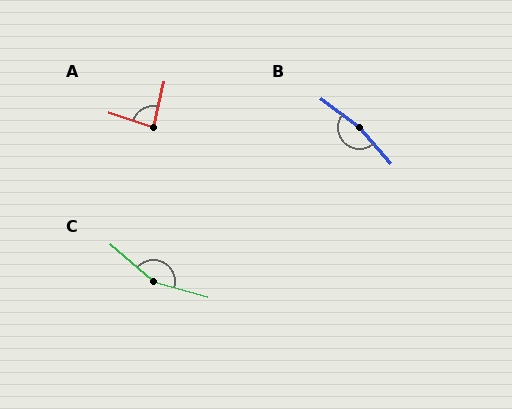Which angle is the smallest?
A, at approximately 85 degrees.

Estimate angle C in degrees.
Approximately 154 degrees.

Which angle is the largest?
B, at approximately 166 degrees.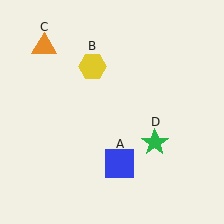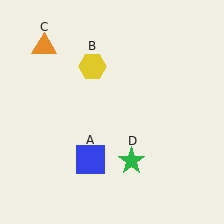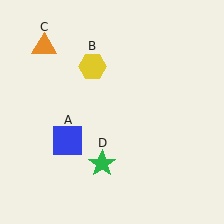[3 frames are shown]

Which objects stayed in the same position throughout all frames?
Yellow hexagon (object B) and orange triangle (object C) remained stationary.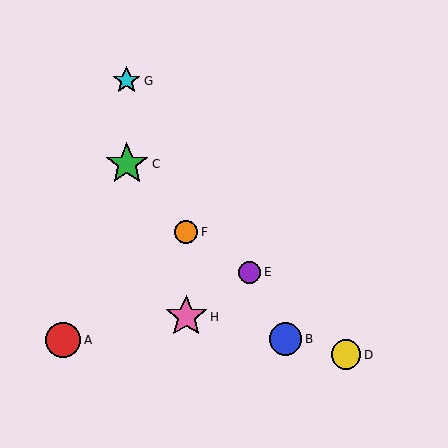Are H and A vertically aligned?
No, H is at x≈186 and A is at x≈63.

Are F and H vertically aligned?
Yes, both are at x≈186.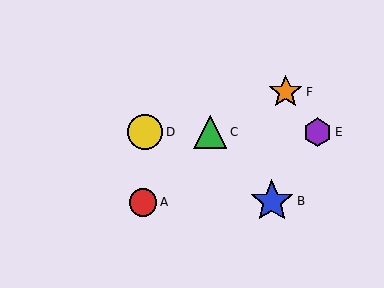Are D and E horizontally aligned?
Yes, both are at y≈132.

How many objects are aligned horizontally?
3 objects (C, D, E) are aligned horizontally.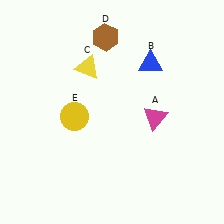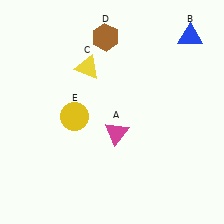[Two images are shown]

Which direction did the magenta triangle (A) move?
The magenta triangle (A) moved left.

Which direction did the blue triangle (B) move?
The blue triangle (B) moved right.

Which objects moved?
The objects that moved are: the magenta triangle (A), the blue triangle (B).